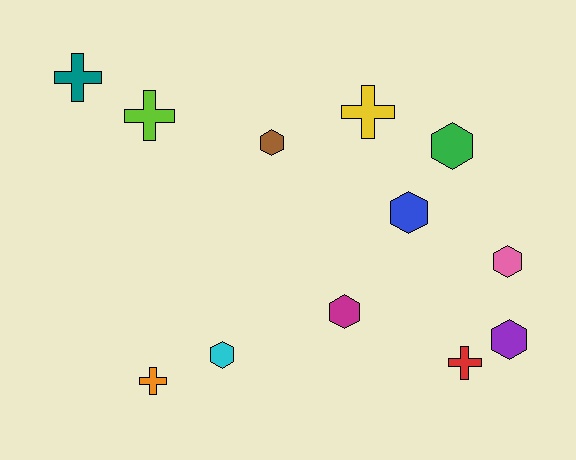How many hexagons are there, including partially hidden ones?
There are 7 hexagons.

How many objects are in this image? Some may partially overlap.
There are 12 objects.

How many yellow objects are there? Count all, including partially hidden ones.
There is 1 yellow object.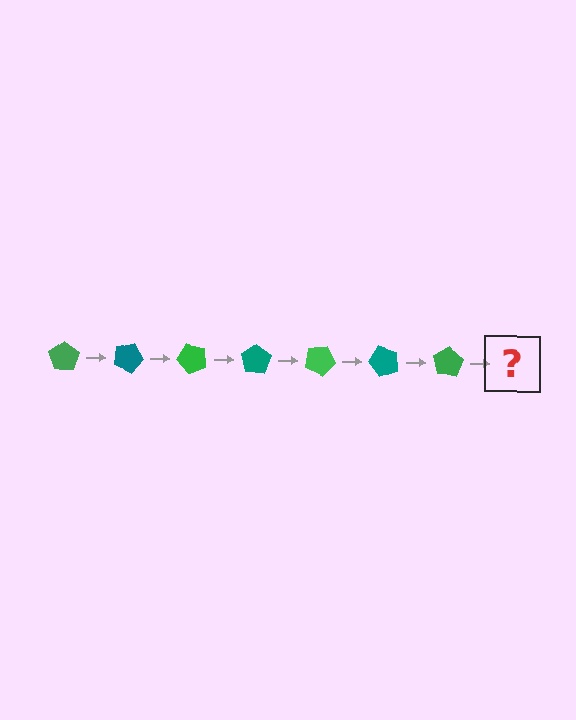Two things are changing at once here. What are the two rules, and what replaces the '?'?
The two rules are that it rotates 25 degrees each step and the color cycles through green and teal. The '?' should be a teal pentagon, rotated 175 degrees from the start.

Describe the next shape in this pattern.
It should be a teal pentagon, rotated 175 degrees from the start.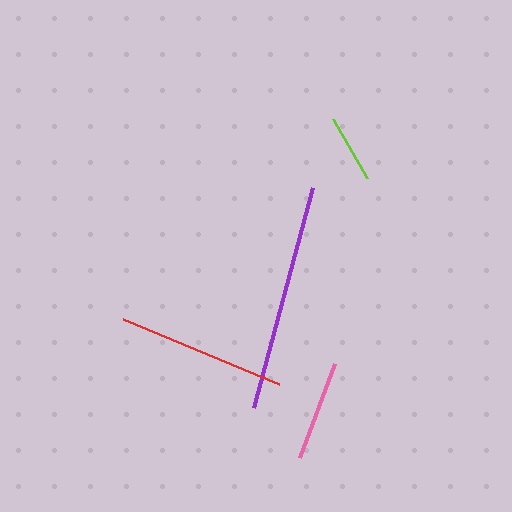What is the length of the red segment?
The red segment is approximately 169 pixels long.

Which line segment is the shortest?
The lime line is the shortest at approximately 68 pixels.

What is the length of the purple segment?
The purple segment is approximately 228 pixels long.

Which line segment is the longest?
The purple line is the longest at approximately 228 pixels.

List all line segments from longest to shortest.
From longest to shortest: purple, red, pink, lime.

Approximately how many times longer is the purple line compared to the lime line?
The purple line is approximately 3.3 times the length of the lime line.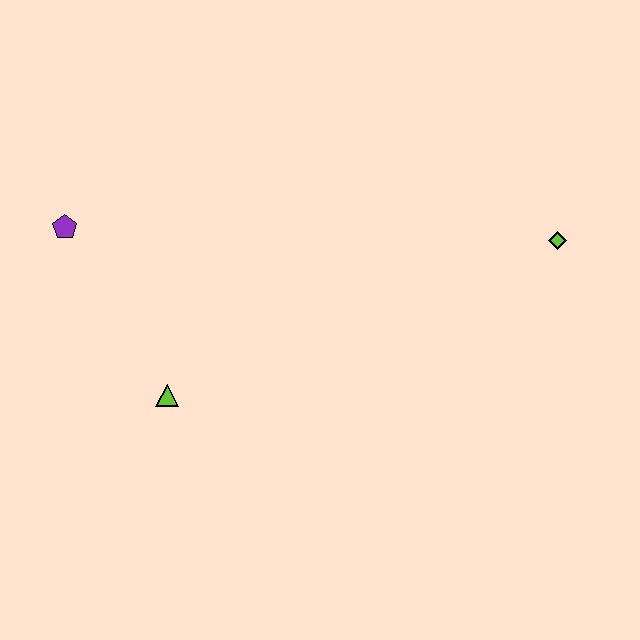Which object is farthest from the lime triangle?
The lime diamond is farthest from the lime triangle.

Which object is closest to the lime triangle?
The purple pentagon is closest to the lime triangle.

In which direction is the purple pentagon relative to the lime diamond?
The purple pentagon is to the left of the lime diamond.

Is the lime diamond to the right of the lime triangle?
Yes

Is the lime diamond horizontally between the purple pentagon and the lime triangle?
No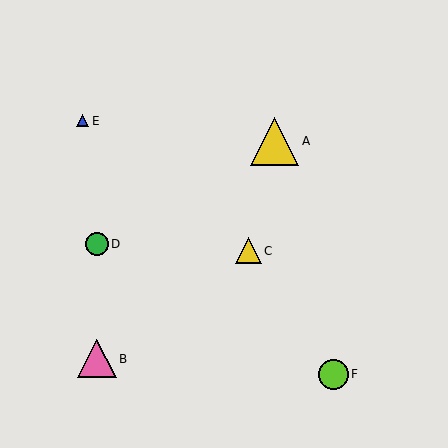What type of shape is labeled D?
Shape D is a green circle.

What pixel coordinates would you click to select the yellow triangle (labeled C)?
Click at (248, 251) to select the yellow triangle C.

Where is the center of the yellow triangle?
The center of the yellow triangle is at (248, 251).